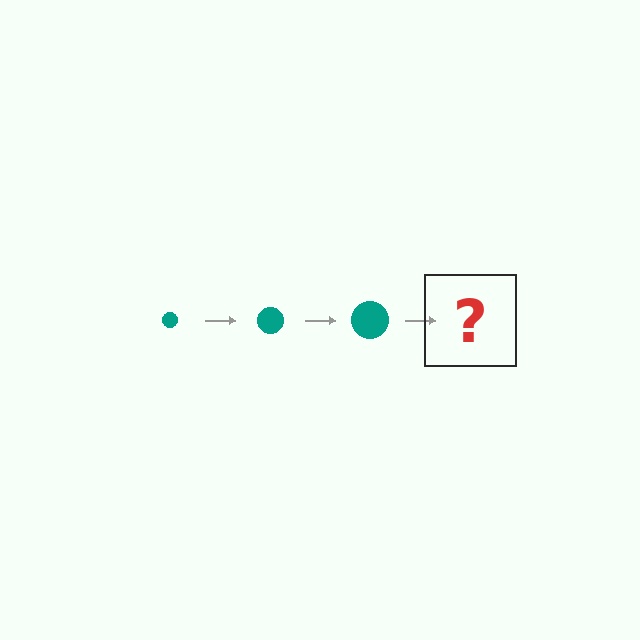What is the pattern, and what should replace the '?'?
The pattern is that the circle gets progressively larger each step. The '?' should be a teal circle, larger than the previous one.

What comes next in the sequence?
The next element should be a teal circle, larger than the previous one.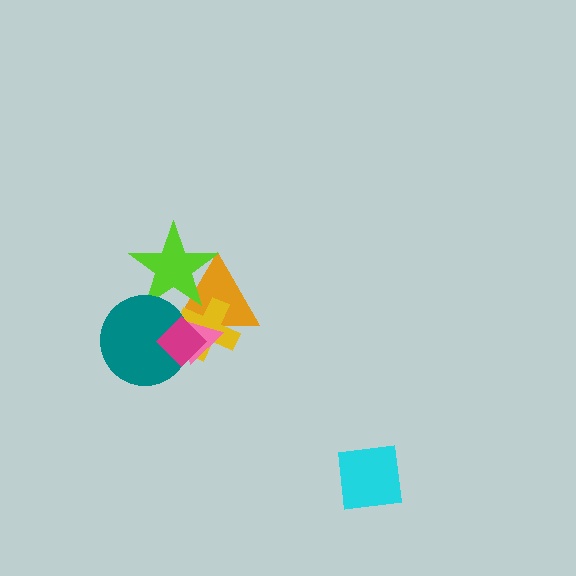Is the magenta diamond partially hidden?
No, no other shape covers it.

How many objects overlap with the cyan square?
0 objects overlap with the cyan square.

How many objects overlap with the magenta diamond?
4 objects overlap with the magenta diamond.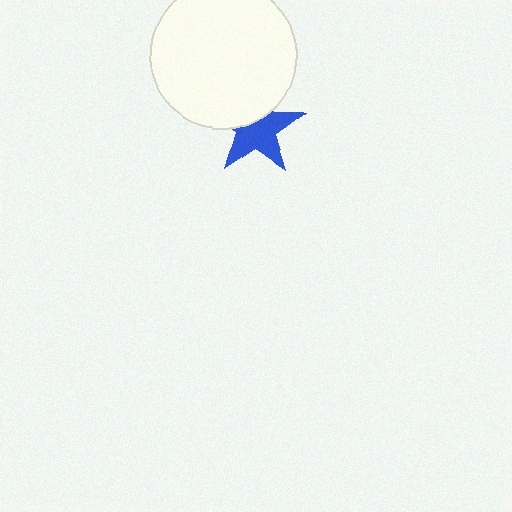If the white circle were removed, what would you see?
You would see the complete blue star.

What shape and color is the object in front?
The object in front is a white circle.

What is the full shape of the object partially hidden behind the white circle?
The partially hidden object is a blue star.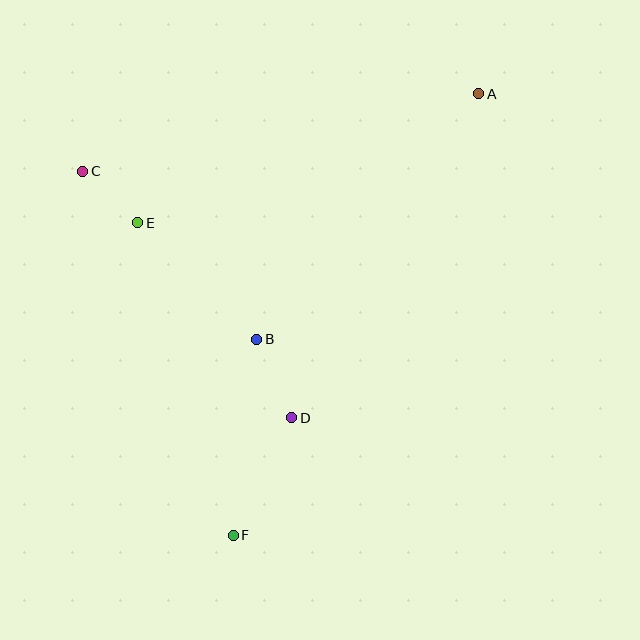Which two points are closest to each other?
Points C and E are closest to each other.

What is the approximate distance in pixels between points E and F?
The distance between E and F is approximately 327 pixels.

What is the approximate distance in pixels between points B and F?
The distance between B and F is approximately 197 pixels.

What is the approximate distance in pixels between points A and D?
The distance between A and D is approximately 374 pixels.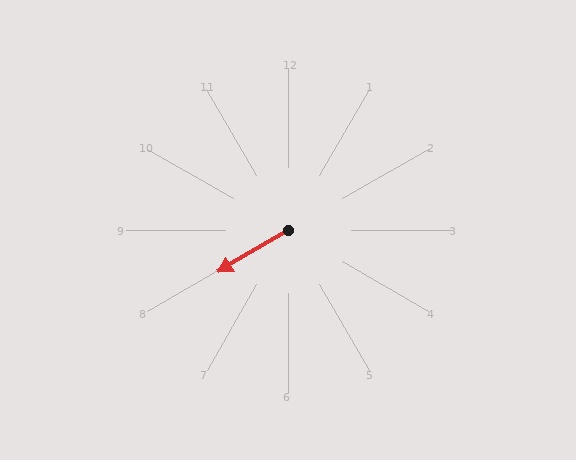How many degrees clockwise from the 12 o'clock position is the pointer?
Approximately 239 degrees.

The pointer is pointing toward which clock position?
Roughly 8 o'clock.